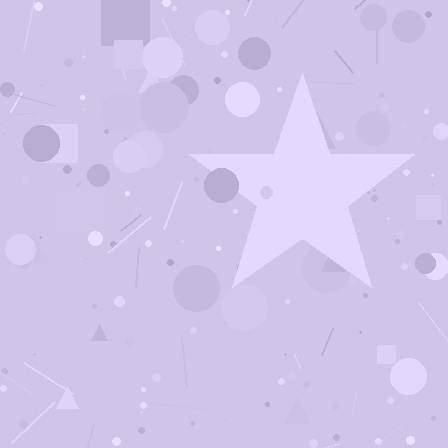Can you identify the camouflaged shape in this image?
The camouflaged shape is a star.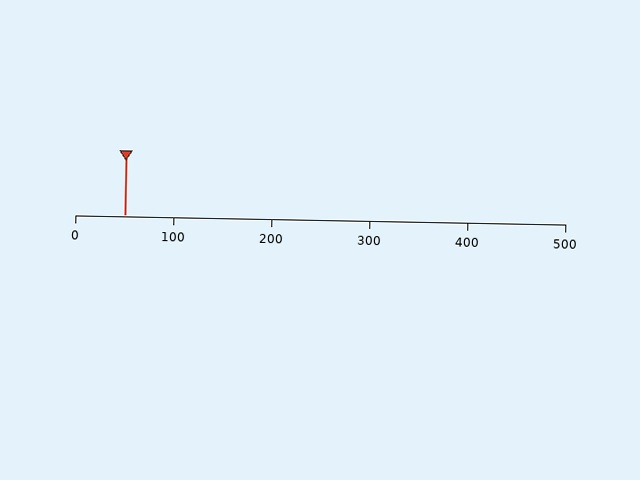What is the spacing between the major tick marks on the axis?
The major ticks are spaced 100 apart.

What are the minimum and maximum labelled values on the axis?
The axis runs from 0 to 500.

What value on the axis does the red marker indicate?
The marker indicates approximately 50.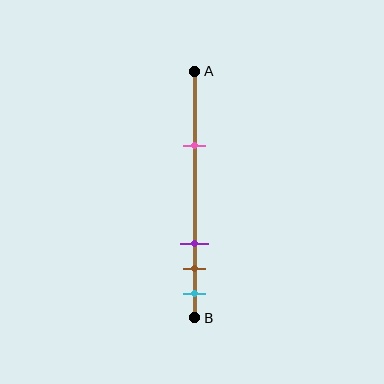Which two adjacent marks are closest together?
The brown and cyan marks are the closest adjacent pair.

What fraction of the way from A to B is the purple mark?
The purple mark is approximately 70% (0.7) of the way from A to B.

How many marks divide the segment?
There are 4 marks dividing the segment.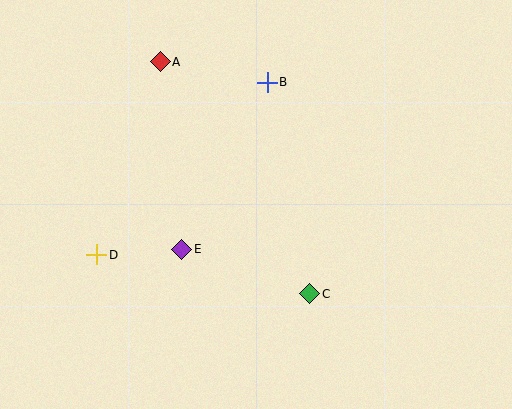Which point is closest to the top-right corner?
Point B is closest to the top-right corner.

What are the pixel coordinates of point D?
Point D is at (97, 255).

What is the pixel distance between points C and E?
The distance between C and E is 136 pixels.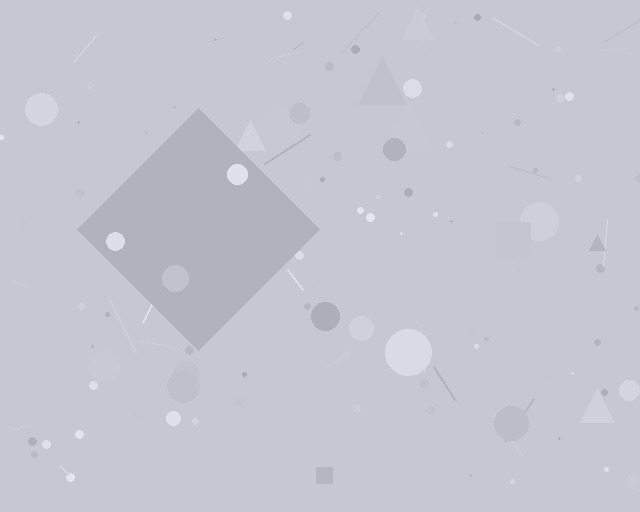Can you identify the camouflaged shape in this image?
The camouflaged shape is a diamond.